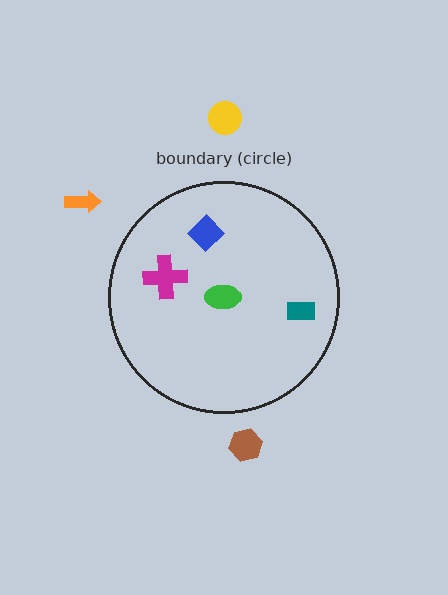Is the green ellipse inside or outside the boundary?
Inside.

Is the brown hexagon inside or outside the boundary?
Outside.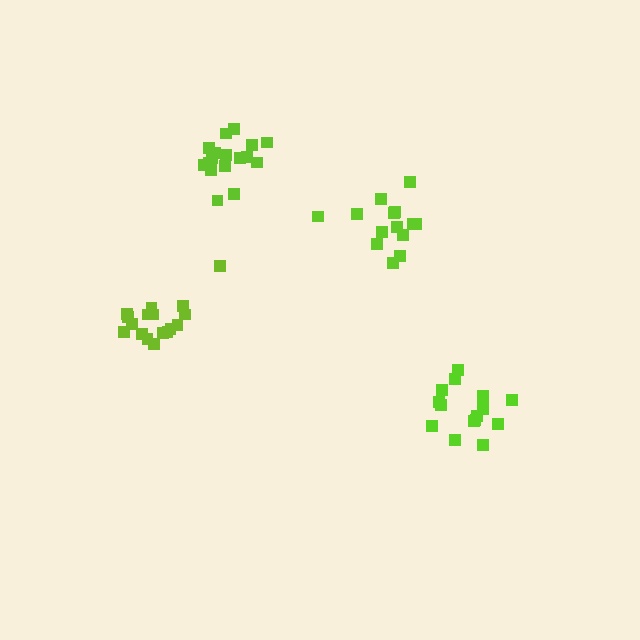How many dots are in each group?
Group 1: 16 dots, Group 2: 17 dots, Group 3: 14 dots, Group 4: 17 dots (64 total).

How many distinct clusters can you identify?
There are 4 distinct clusters.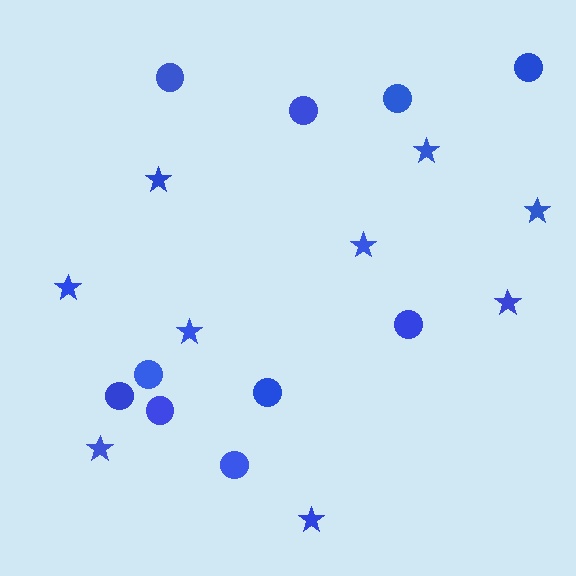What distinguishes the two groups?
There are 2 groups: one group of circles (10) and one group of stars (9).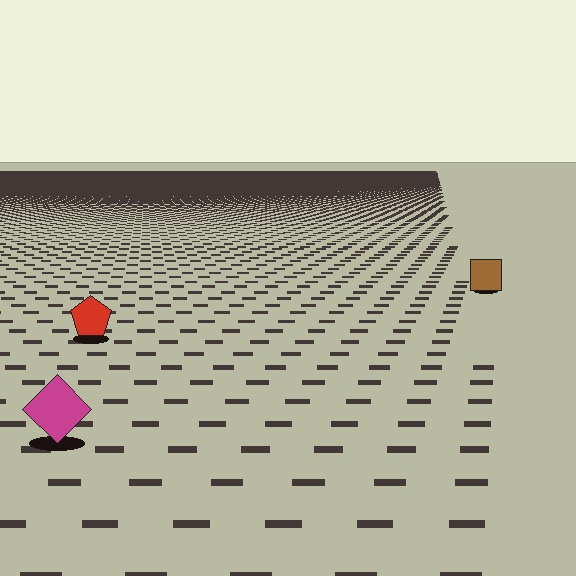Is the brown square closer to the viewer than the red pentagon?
No. The red pentagon is closer — you can tell from the texture gradient: the ground texture is coarser near it.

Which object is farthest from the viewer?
The brown square is farthest from the viewer. It appears smaller and the ground texture around it is denser.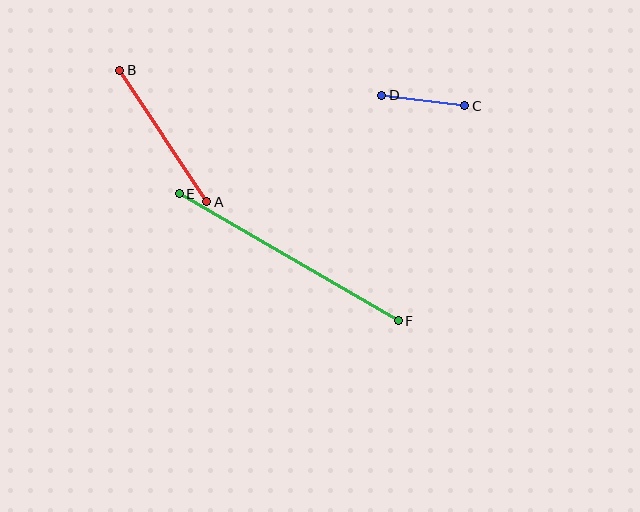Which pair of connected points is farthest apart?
Points E and F are farthest apart.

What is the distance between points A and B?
The distance is approximately 158 pixels.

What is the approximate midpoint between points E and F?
The midpoint is at approximately (289, 257) pixels.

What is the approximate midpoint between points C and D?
The midpoint is at approximately (423, 101) pixels.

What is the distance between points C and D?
The distance is approximately 84 pixels.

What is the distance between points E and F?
The distance is approximately 253 pixels.